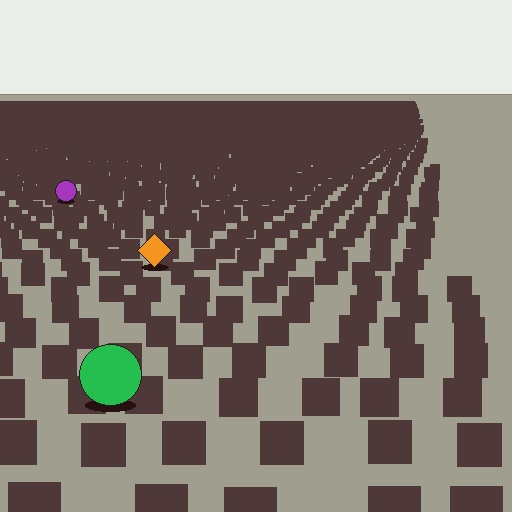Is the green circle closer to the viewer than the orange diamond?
Yes. The green circle is closer — you can tell from the texture gradient: the ground texture is coarser near it.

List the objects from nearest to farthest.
From nearest to farthest: the green circle, the orange diamond, the purple circle.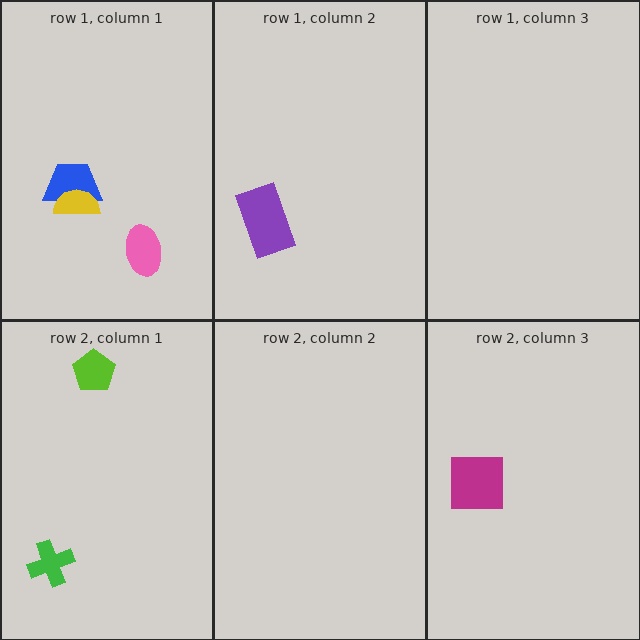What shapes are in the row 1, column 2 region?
The purple rectangle.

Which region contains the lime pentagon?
The row 2, column 1 region.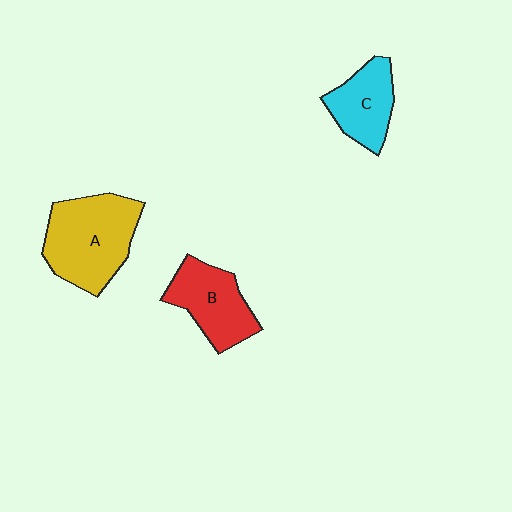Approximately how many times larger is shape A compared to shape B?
Approximately 1.4 times.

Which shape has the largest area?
Shape A (yellow).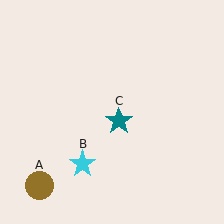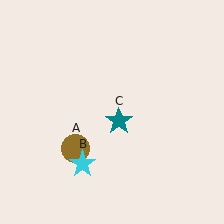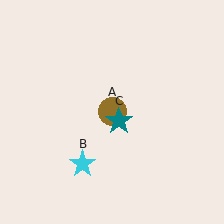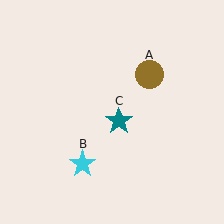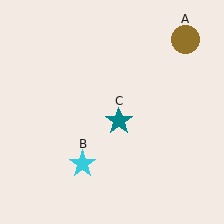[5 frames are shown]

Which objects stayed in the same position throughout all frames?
Cyan star (object B) and teal star (object C) remained stationary.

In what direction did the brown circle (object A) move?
The brown circle (object A) moved up and to the right.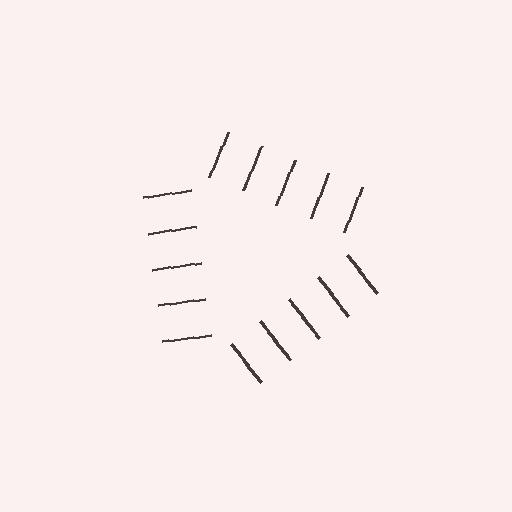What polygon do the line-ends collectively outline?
An illusory triangle — the line segments terminate on its edges but no continuous stroke is drawn.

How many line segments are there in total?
15 — 5 along each of the 3 edges.